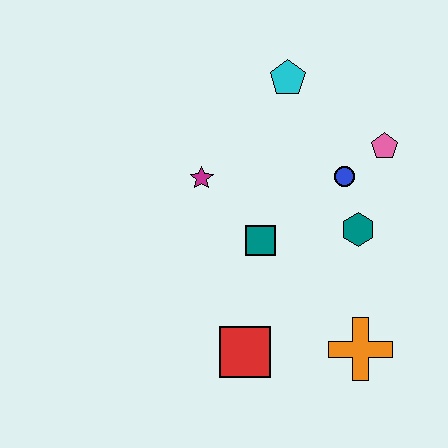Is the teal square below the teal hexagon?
Yes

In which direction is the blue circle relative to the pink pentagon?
The blue circle is to the left of the pink pentagon.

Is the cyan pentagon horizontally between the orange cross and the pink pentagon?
No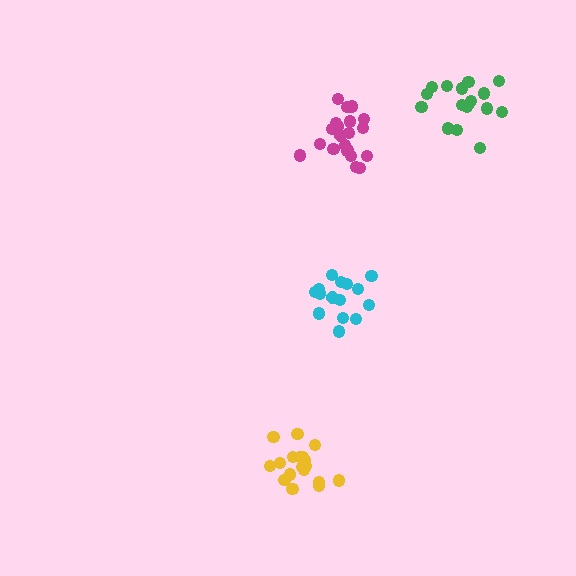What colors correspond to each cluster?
The clusters are colored: cyan, green, magenta, yellow.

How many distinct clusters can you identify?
There are 4 distinct clusters.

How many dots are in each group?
Group 1: 15 dots, Group 2: 17 dots, Group 3: 21 dots, Group 4: 18 dots (71 total).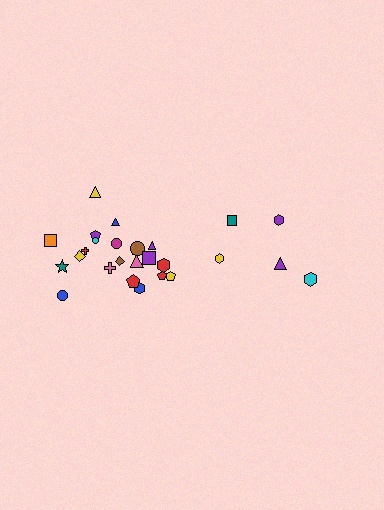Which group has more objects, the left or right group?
The left group.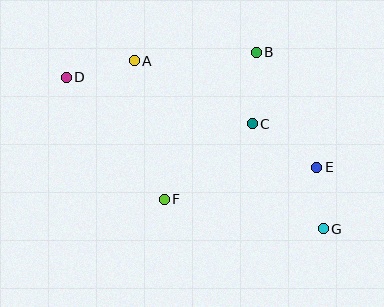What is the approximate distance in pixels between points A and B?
The distance between A and B is approximately 122 pixels.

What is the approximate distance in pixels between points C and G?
The distance between C and G is approximately 127 pixels.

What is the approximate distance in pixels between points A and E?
The distance between A and E is approximately 211 pixels.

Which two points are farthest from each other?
Points D and G are farthest from each other.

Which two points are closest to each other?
Points E and G are closest to each other.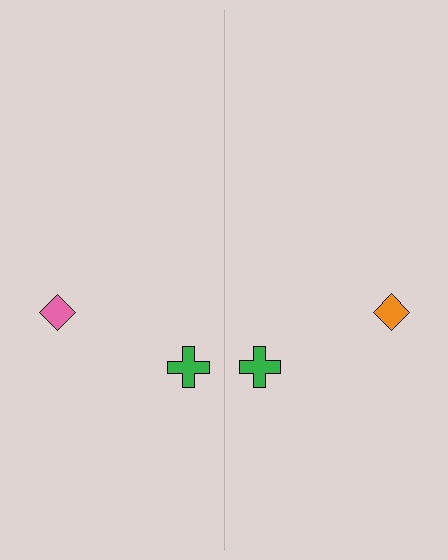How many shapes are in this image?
There are 4 shapes in this image.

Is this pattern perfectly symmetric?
No, the pattern is not perfectly symmetric. The orange diamond on the right side breaks the symmetry — its mirror counterpart is pink.